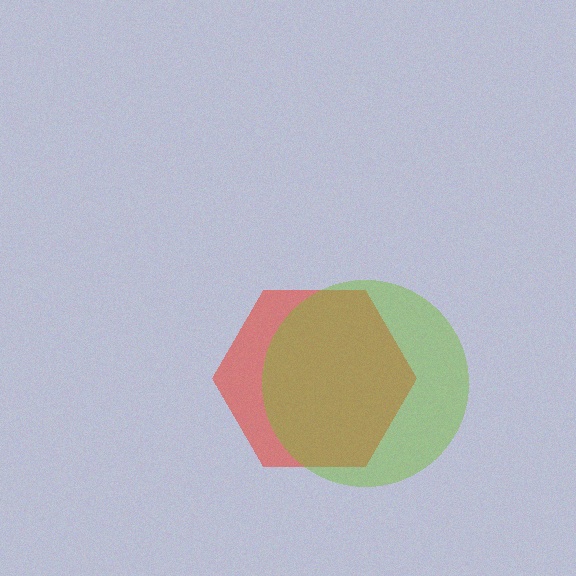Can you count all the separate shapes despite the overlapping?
Yes, there are 2 separate shapes.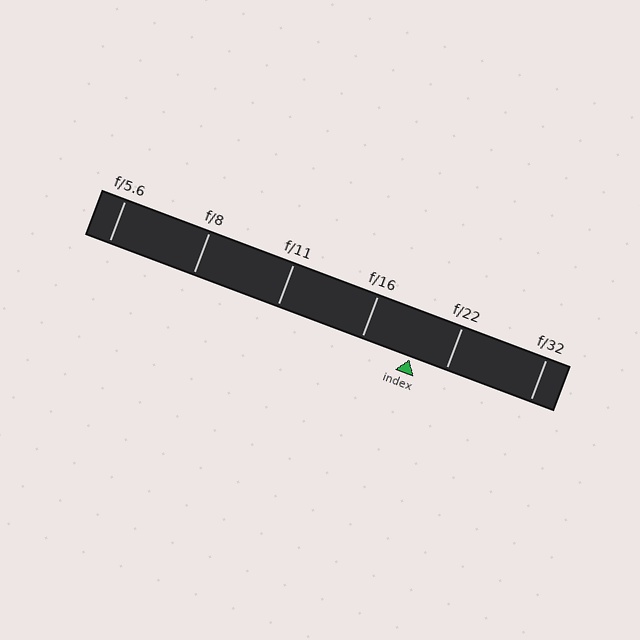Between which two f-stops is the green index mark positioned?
The index mark is between f/16 and f/22.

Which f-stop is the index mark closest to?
The index mark is closest to f/22.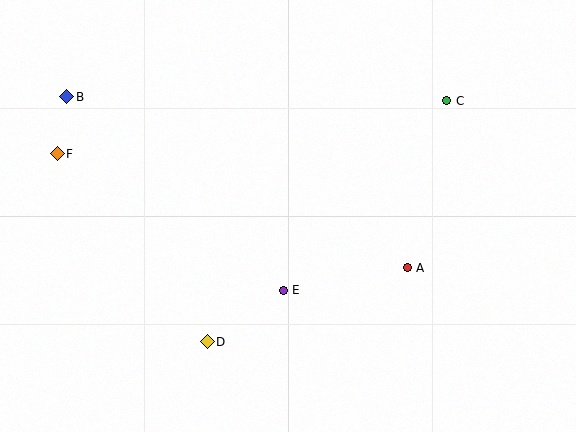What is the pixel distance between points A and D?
The distance between A and D is 213 pixels.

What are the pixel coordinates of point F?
Point F is at (57, 154).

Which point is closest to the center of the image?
Point E at (283, 290) is closest to the center.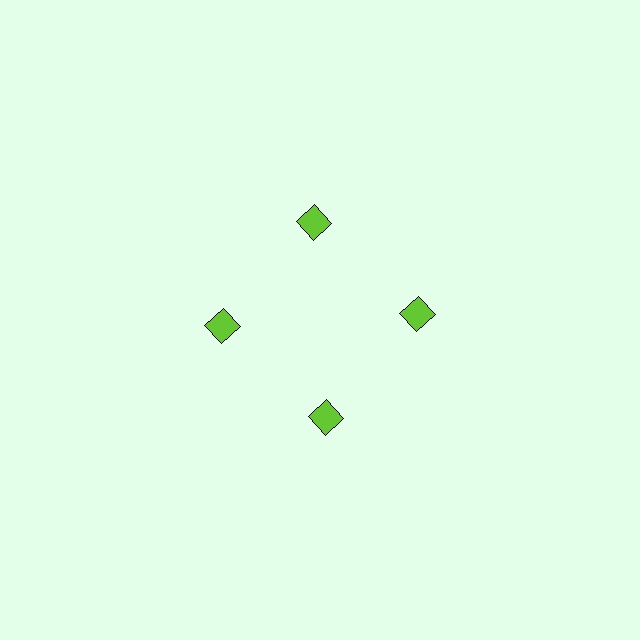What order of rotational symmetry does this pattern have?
This pattern has 4-fold rotational symmetry.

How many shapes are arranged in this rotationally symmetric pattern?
There are 4 shapes, arranged in 4 groups of 1.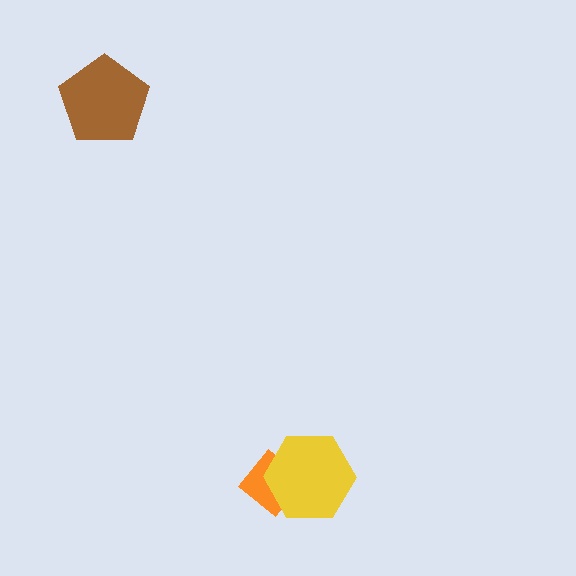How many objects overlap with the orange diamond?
1 object overlaps with the orange diamond.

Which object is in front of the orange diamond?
The yellow hexagon is in front of the orange diamond.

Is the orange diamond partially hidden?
Yes, it is partially covered by another shape.